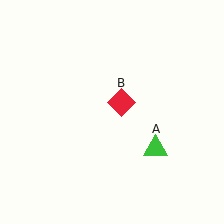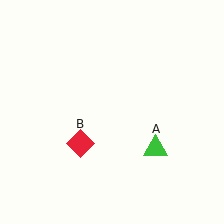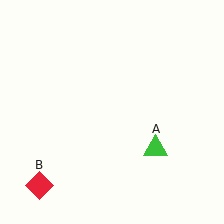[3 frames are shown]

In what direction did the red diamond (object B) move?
The red diamond (object B) moved down and to the left.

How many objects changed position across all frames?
1 object changed position: red diamond (object B).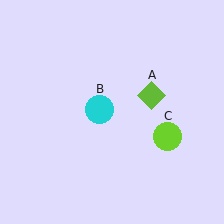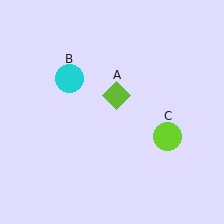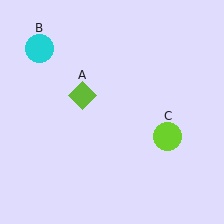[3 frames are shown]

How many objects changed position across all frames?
2 objects changed position: lime diamond (object A), cyan circle (object B).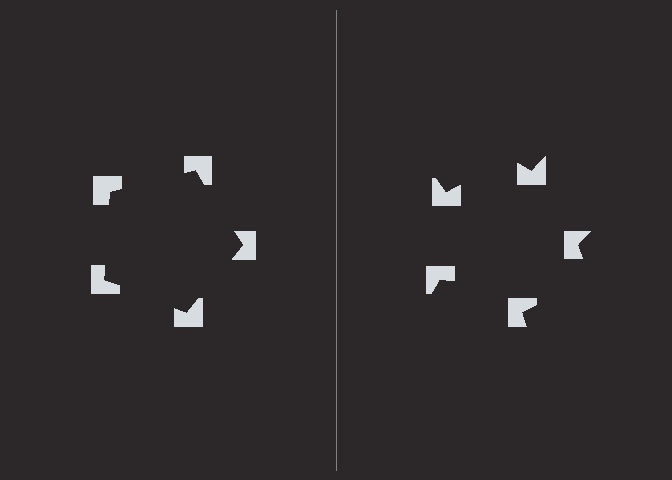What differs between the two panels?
The notched squares are positioned identically on both sides; only the wedge orientations differ. On the left they align to a pentagon; on the right they are misaligned.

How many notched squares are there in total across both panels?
10 — 5 on each side.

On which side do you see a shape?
An illusory pentagon appears on the left side. On the right side the wedge cuts are rotated, so no coherent shape forms.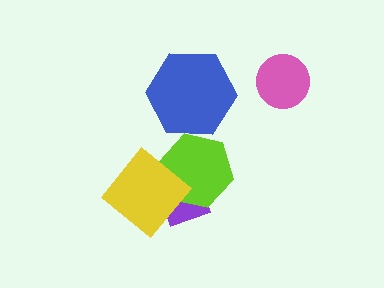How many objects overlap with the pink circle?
0 objects overlap with the pink circle.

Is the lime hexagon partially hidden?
Yes, it is partially covered by another shape.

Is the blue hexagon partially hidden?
No, no other shape covers it.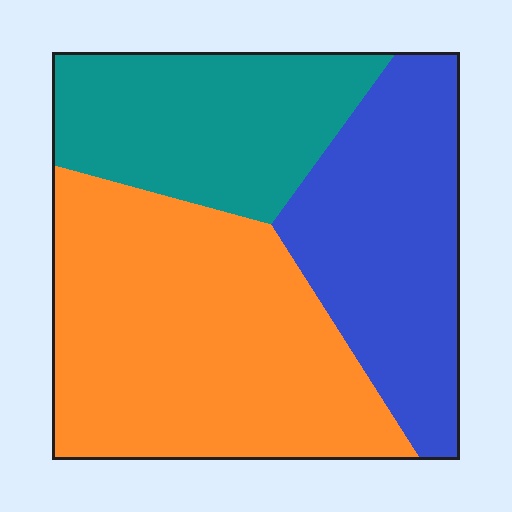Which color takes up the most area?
Orange, at roughly 45%.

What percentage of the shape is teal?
Teal covers roughly 25% of the shape.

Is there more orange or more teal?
Orange.